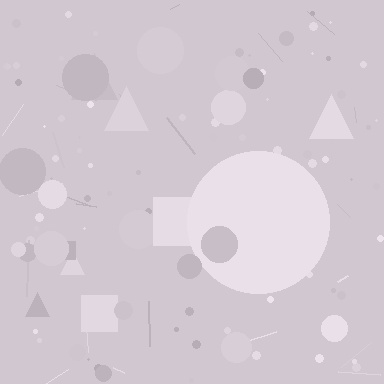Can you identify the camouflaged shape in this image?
The camouflaged shape is a circle.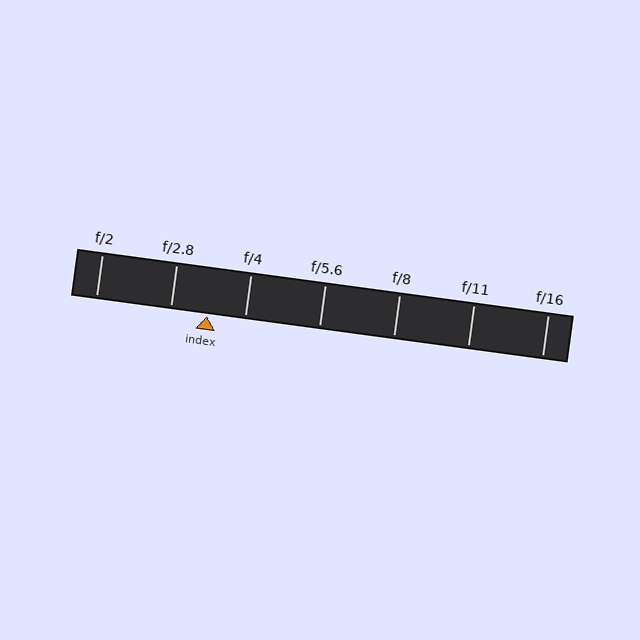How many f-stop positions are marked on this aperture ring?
There are 7 f-stop positions marked.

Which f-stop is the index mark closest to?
The index mark is closest to f/2.8.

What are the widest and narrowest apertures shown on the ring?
The widest aperture shown is f/2 and the narrowest is f/16.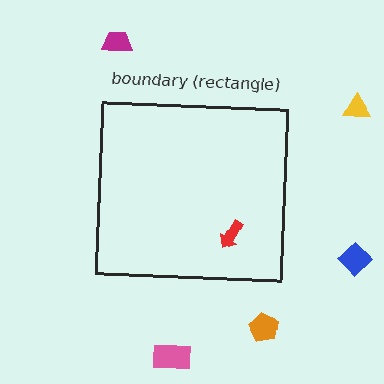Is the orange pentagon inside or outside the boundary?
Outside.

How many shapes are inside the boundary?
1 inside, 5 outside.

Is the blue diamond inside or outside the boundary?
Outside.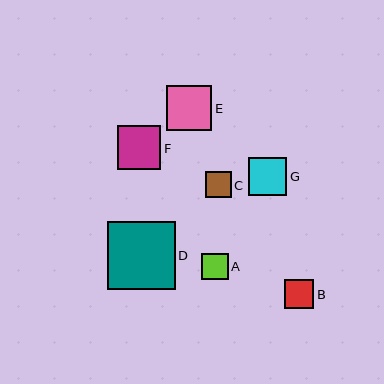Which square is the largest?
Square D is the largest with a size of approximately 68 pixels.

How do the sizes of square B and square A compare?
Square B and square A are approximately the same size.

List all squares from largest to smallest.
From largest to smallest: D, E, F, G, B, A, C.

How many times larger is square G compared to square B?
Square G is approximately 1.3 times the size of square B.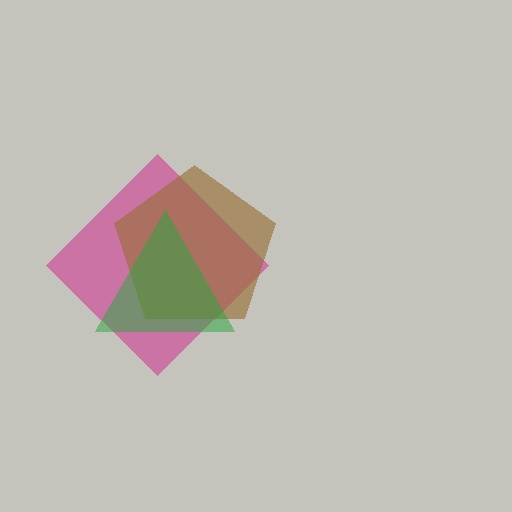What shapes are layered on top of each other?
The layered shapes are: a magenta diamond, a brown pentagon, a green triangle.